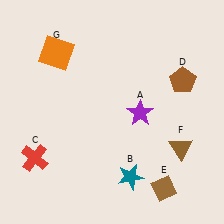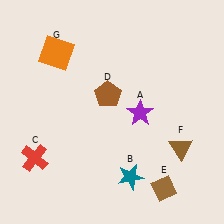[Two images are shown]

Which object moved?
The brown pentagon (D) moved left.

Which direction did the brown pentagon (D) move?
The brown pentagon (D) moved left.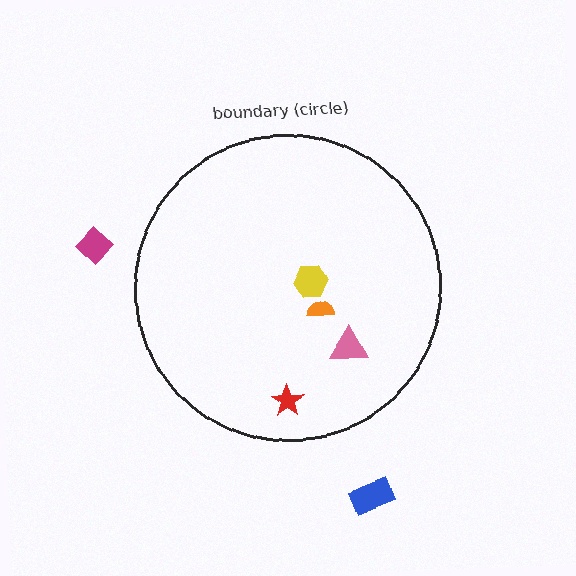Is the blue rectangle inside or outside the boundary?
Outside.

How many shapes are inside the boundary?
4 inside, 2 outside.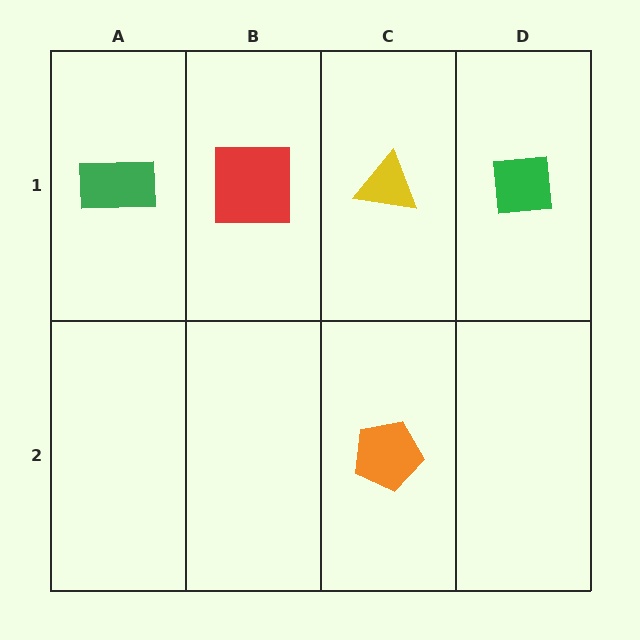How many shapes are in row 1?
4 shapes.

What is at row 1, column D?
A green square.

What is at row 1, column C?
A yellow triangle.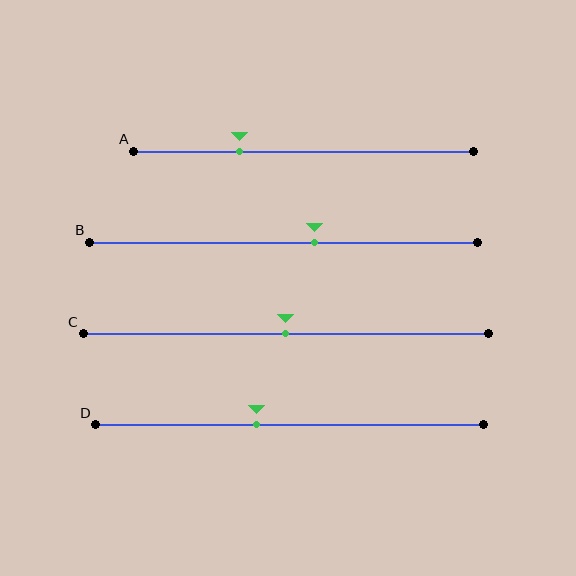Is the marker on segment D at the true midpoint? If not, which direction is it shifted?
No, the marker on segment D is shifted to the left by about 9% of the segment length.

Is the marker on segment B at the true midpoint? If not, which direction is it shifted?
No, the marker on segment B is shifted to the right by about 8% of the segment length.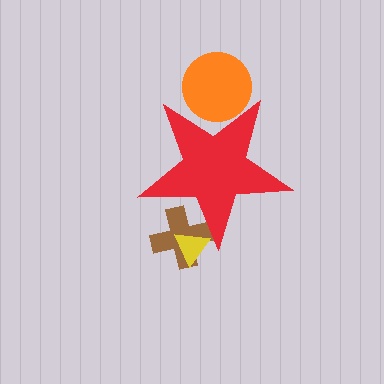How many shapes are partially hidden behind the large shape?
3 shapes are partially hidden.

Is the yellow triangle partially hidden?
Yes, the yellow triangle is partially hidden behind the red star.